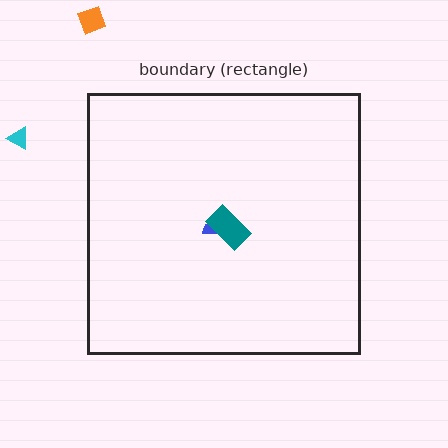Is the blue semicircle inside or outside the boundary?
Inside.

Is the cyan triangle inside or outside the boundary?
Outside.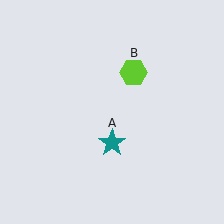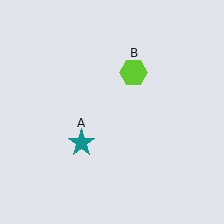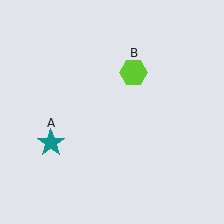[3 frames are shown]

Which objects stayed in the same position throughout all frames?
Lime hexagon (object B) remained stationary.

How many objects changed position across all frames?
1 object changed position: teal star (object A).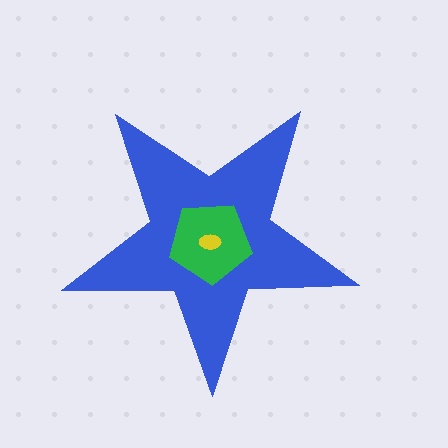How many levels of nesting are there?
3.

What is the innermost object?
The yellow ellipse.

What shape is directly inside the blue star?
The green pentagon.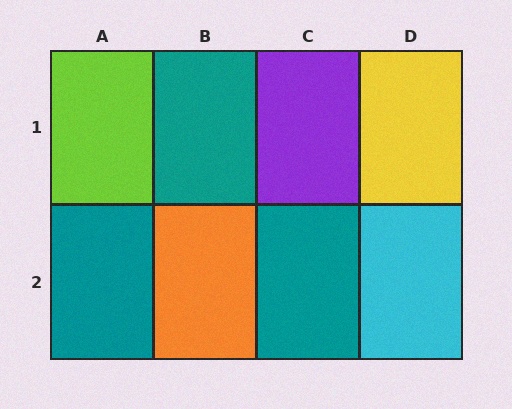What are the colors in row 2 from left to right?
Teal, orange, teal, cyan.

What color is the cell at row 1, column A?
Lime.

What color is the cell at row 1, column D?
Yellow.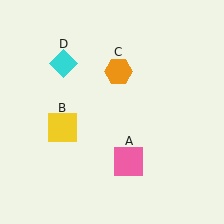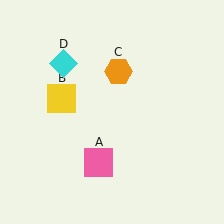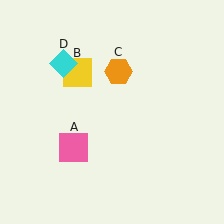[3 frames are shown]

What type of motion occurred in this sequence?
The pink square (object A), yellow square (object B) rotated clockwise around the center of the scene.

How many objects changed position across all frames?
2 objects changed position: pink square (object A), yellow square (object B).